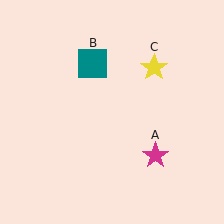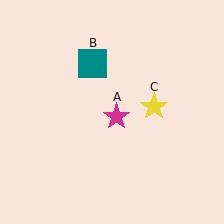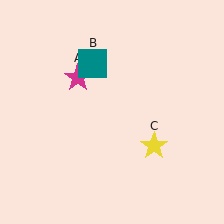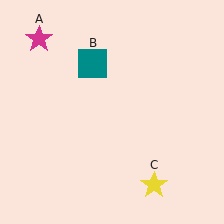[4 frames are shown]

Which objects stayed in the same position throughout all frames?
Teal square (object B) remained stationary.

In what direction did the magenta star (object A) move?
The magenta star (object A) moved up and to the left.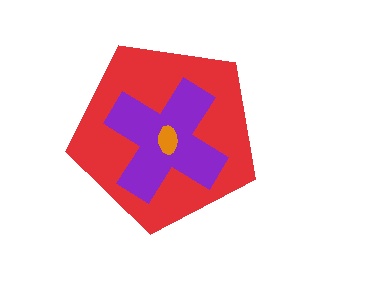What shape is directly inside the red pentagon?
The purple cross.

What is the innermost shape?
The orange ellipse.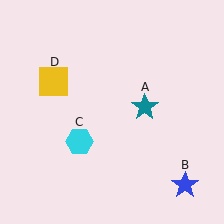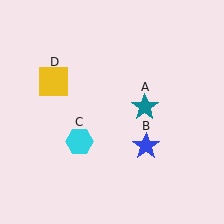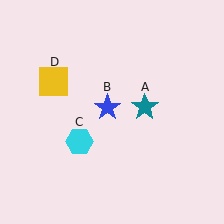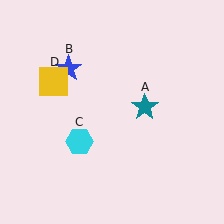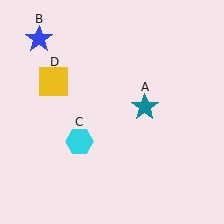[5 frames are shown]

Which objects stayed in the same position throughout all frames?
Teal star (object A) and cyan hexagon (object C) and yellow square (object D) remained stationary.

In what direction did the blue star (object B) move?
The blue star (object B) moved up and to the left.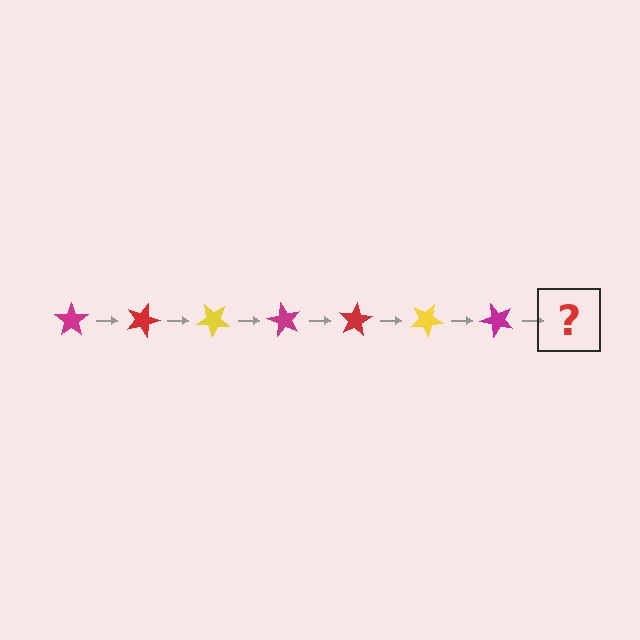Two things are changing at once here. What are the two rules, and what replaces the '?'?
The two rules are that it rotates 20 degrees each step and the color cycles through magenta, red, and yellow. The '?' should be a red star, rotated 140 degrees from the start.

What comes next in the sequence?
The next element should be a red star, rotated 140 degrees from the start.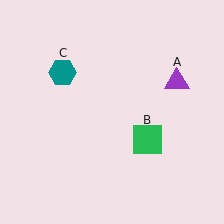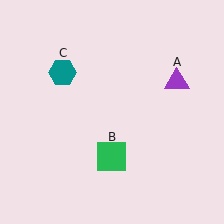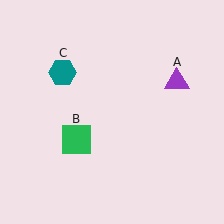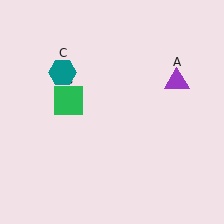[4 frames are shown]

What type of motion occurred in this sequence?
The green square (object B) rotated clockwise around the center of the scene.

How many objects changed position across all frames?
1 object changed position: green square (object B).